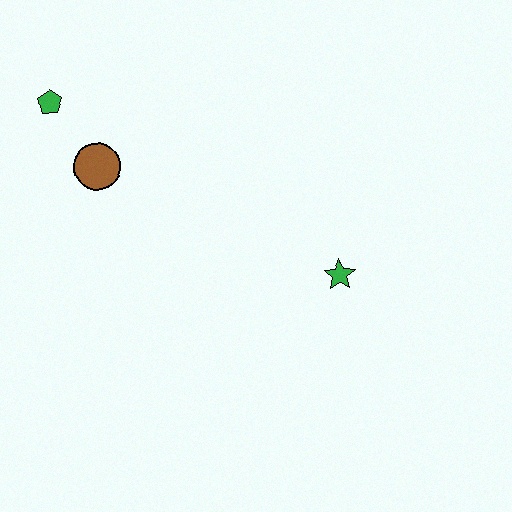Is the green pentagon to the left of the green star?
Yes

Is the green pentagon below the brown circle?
No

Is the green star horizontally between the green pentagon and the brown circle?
No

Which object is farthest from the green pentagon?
The green star is farthest from the green pentagon.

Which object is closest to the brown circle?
The green pentagon is closest to the brown circle.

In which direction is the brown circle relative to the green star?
The brown circle is to the left of the green star.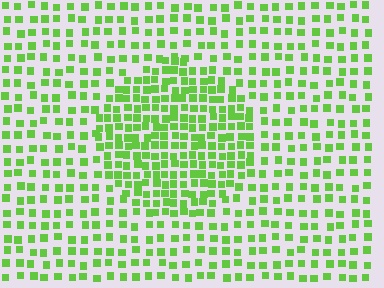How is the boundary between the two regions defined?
The boundary is defined by a change in element density (approximately 1.9x ratio). All elements are the same color, size, and shape.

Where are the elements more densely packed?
The elements are more densely packed inside the circle boundary.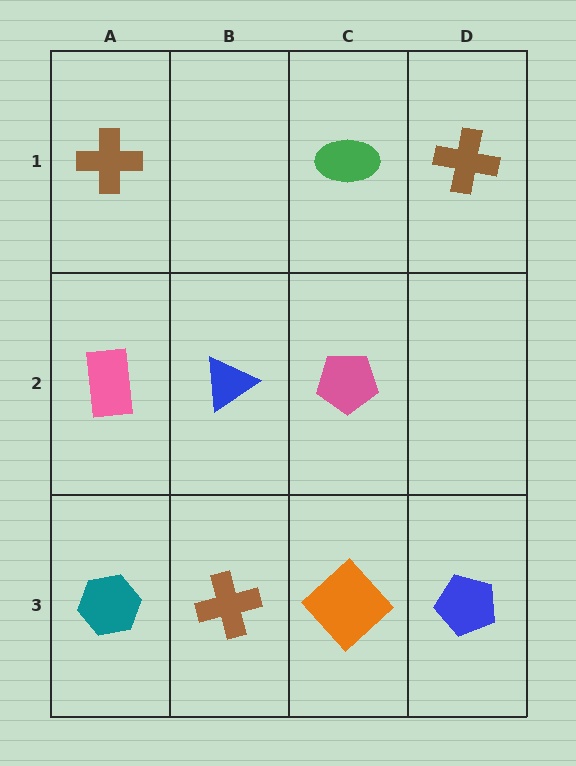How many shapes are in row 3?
4 shapes.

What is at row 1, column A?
A brown cross.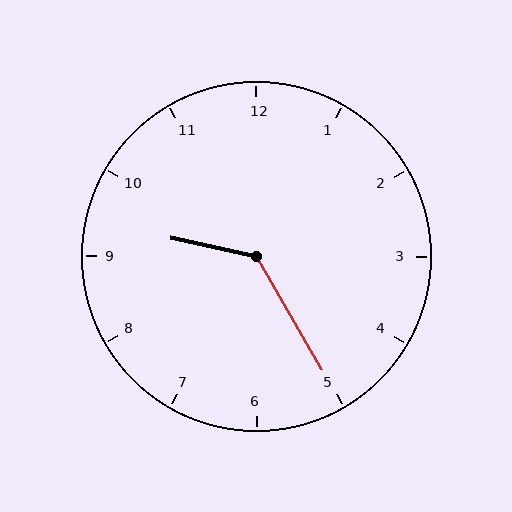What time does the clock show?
9:25.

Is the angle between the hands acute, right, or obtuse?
It is obtuse.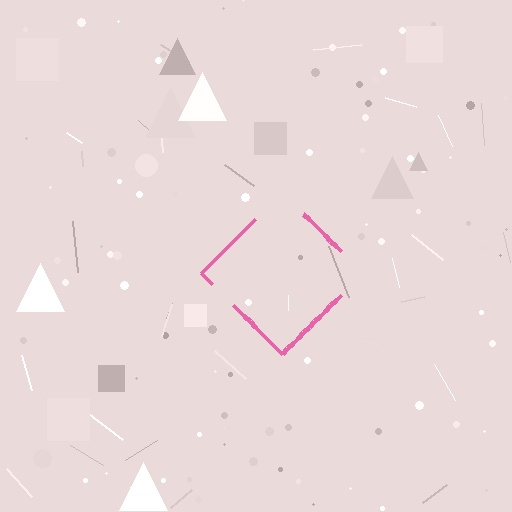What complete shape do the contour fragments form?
The contour fragments form a diamond.